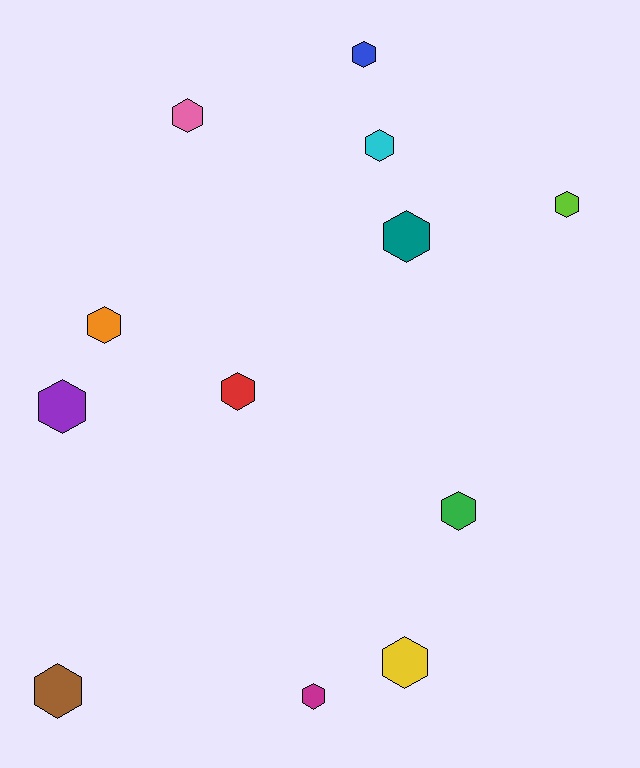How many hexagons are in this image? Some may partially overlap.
There are 12 hexagons.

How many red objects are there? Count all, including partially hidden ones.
There is 1 red object.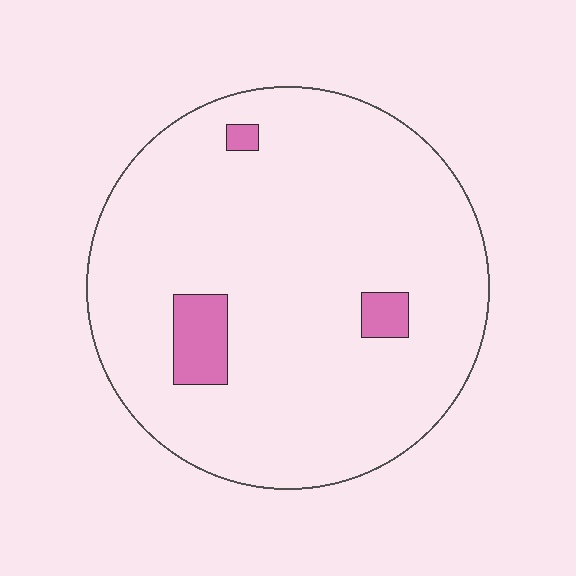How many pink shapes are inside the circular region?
3.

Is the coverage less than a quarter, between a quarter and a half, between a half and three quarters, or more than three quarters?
Less than a quarter.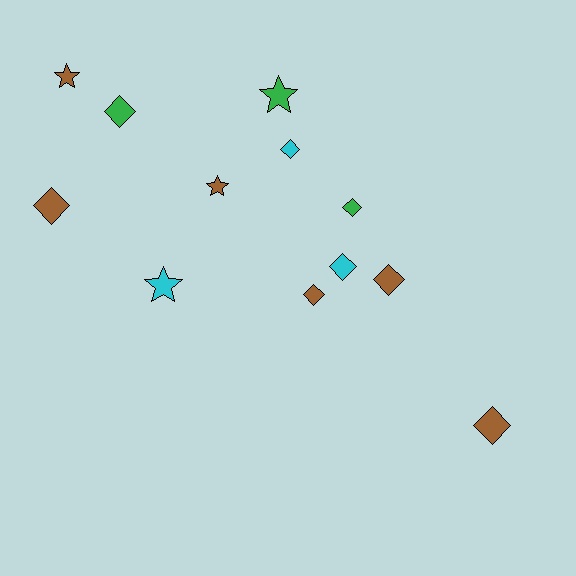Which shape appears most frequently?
Diamond, with 8 objects.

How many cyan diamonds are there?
There are 2 cyan diamonds.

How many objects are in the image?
There are 12 objects.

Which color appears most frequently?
Brown, with 6 objects.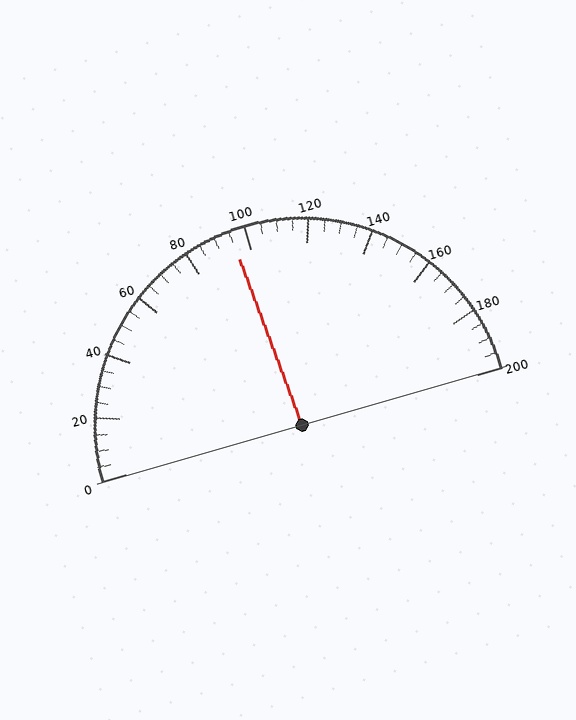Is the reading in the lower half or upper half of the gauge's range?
The reading is in the lower half of the range (0 to 200).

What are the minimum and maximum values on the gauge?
The gauge ranges from 0 to 200.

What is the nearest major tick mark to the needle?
The nearest major tick mark is 100.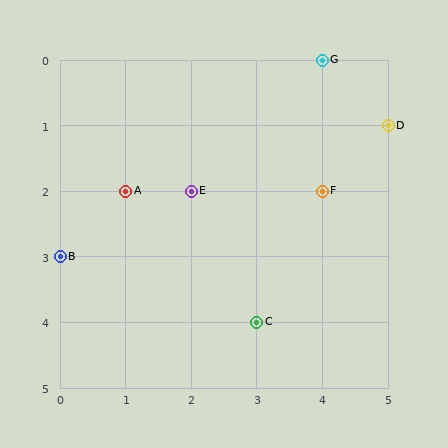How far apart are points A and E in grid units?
Points A and E are 1 column apart.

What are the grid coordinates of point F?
Point F is at grid coordinates (4, 2).